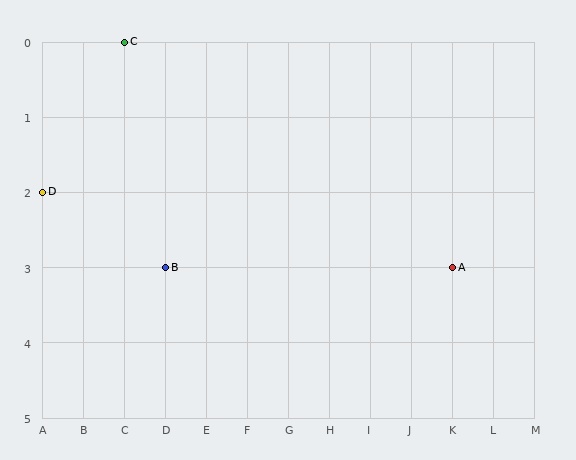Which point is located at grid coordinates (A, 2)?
Point D is at (A, 2).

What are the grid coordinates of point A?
Point A is at grid coordinates (K, 3).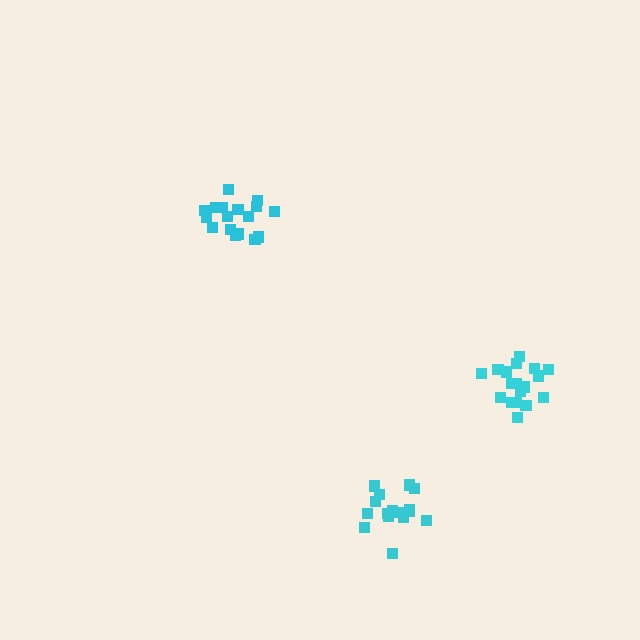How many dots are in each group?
Group 1: 18 dots, Group 2: 17 dots, Group 3: 16 dots (51 total).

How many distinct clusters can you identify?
There are 3 distinct clusters.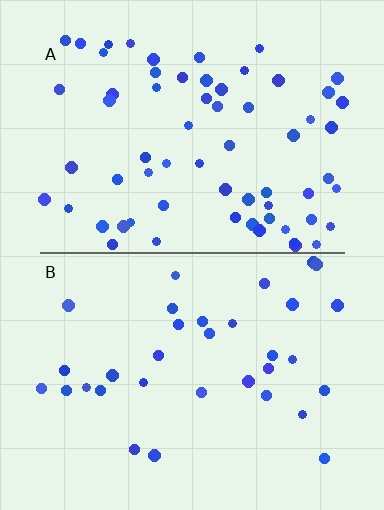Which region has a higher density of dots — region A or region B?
A (the top).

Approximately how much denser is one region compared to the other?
Approximately 2.0× — region A over region B.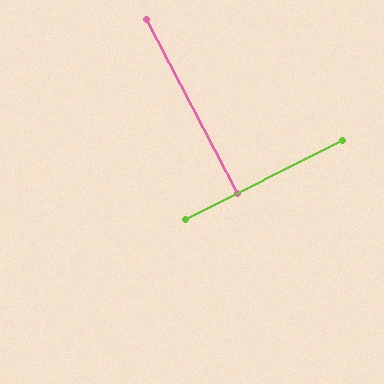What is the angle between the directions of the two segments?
Approximately 89 degrees.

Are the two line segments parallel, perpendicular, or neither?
Perpendicular — they meet at approximately 89°.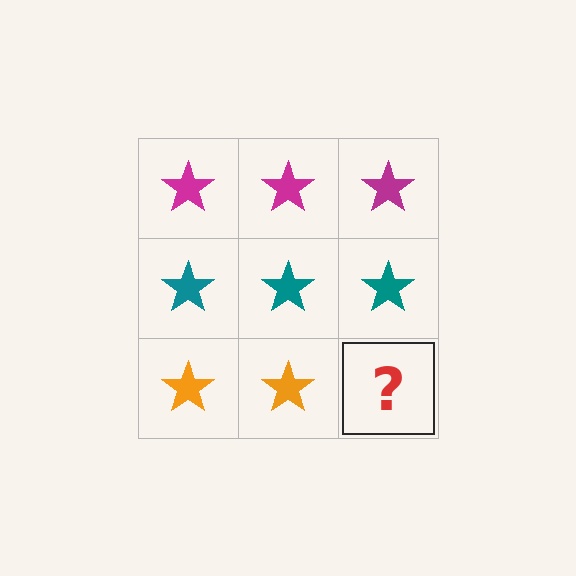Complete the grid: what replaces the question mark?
The question mark should be replaced with an orange star.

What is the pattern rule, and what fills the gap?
The rule is that each row has a consistent color. The gap should be filled with an orange star.